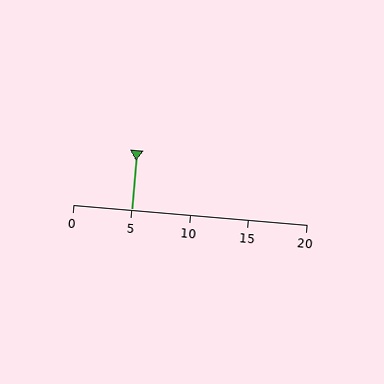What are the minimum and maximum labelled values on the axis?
The axis runs from 0 to 20.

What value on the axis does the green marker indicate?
The marker indicates approximately 5.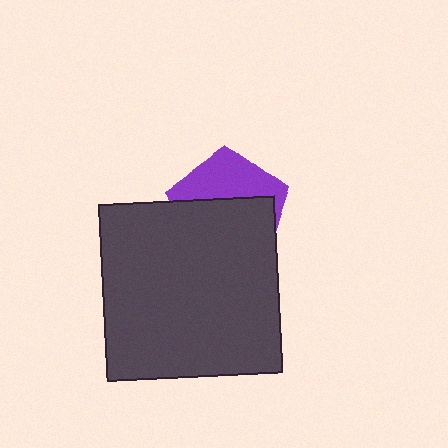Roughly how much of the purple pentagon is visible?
A small part of it is visible (roughly 39%).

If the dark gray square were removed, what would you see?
You would see the complete purple pentagon.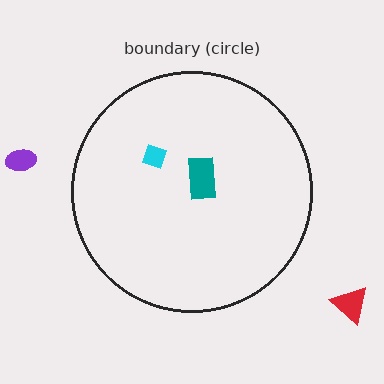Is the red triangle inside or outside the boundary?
Outside.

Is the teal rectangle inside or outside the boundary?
Inside.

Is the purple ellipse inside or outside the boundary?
Outside.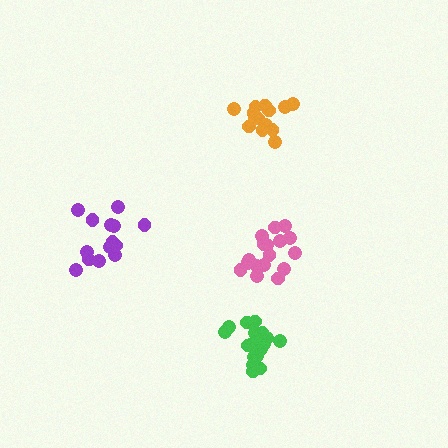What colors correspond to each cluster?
The clusters are colored: purple, pink, orange, green.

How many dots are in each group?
Group 1: 15 dots, Group 2: 17 dots, Group 3: 15 dots, Group 4: 19 dots (66 total).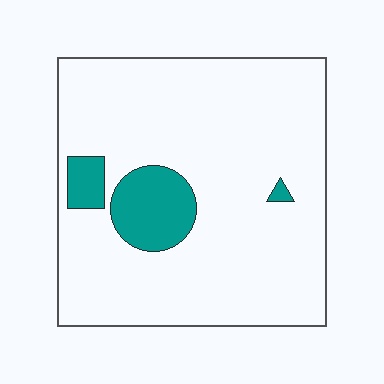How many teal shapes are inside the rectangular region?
3.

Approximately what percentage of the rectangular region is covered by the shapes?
Approximately 10%.